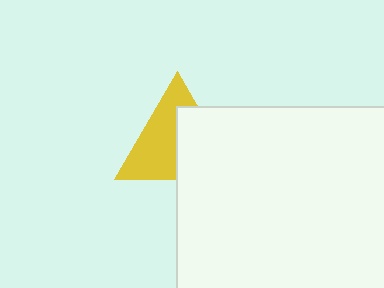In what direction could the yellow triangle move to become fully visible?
The yellow triangle could move toward the upper-left. That would shift it out from behind the white square entirely.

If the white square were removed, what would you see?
You would see the complete yellow triangle.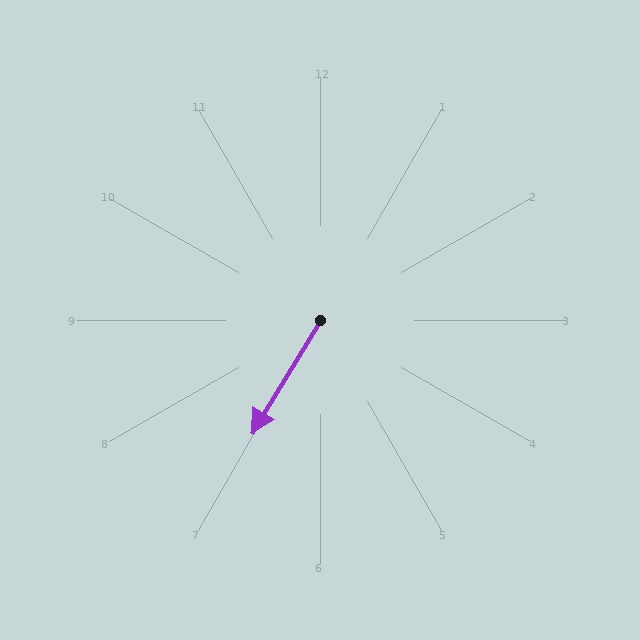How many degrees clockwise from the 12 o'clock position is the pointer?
Approximately 211 degrees.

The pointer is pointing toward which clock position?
Roughly 7 o'clock.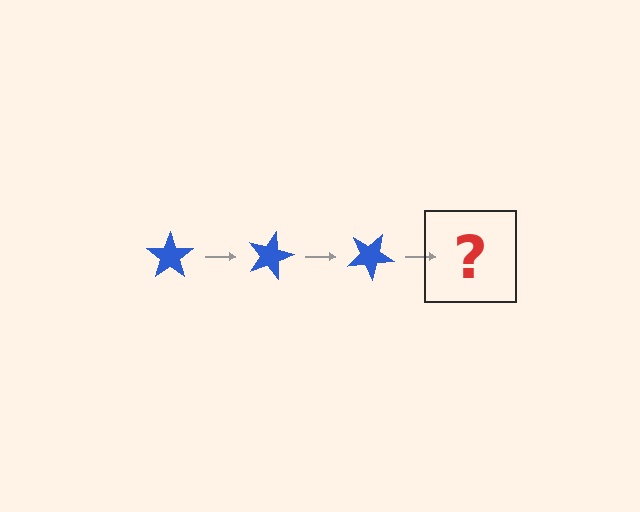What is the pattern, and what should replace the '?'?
The pattern is that the star rotates 15 degrees each step. The '?' should be a blue star rotated 45 degrees.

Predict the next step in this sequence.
The next step is a blue star rotated 45 degrees.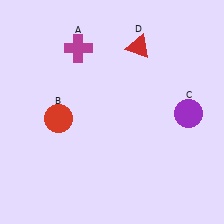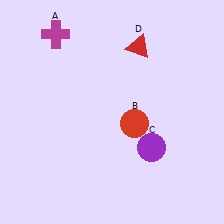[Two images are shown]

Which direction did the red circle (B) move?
The red circle (B) moved right.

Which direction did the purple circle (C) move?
The purple circle (C) moved left.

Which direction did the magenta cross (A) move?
The magenta cross (A) moved left.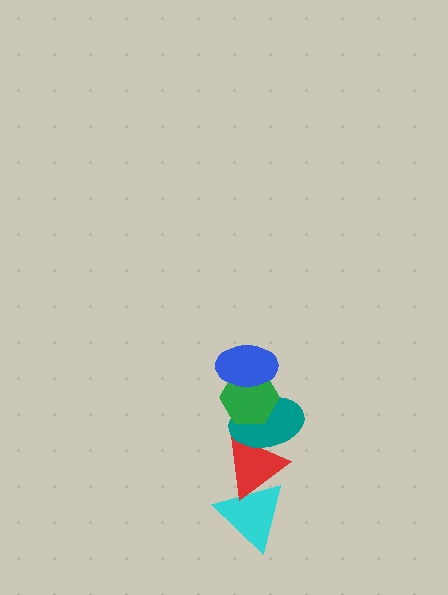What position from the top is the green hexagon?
The green hexagon is 2nd from the top.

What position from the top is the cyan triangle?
The cyan triangle is 5th from the top.